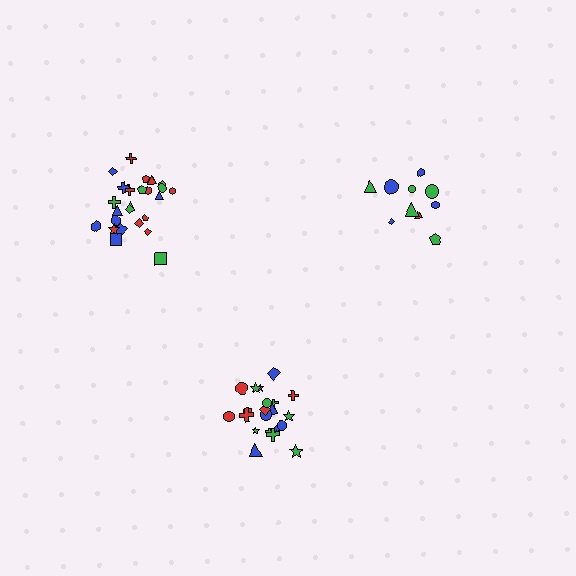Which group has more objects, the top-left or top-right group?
The top-left group.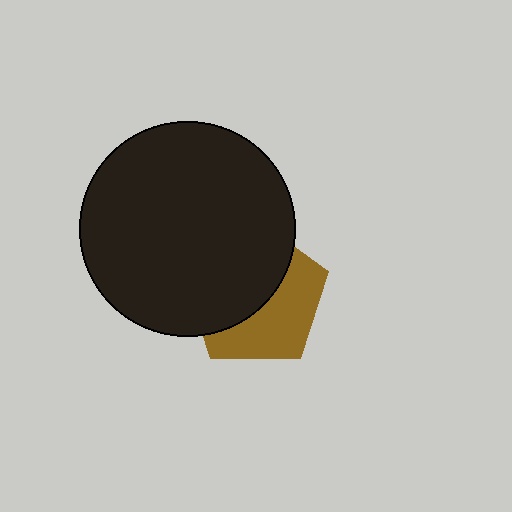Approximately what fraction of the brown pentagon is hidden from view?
Roughly 54% of the brown pentagon is hidden behind the black circle.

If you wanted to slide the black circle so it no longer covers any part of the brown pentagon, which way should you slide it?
Slide it toward the upper-left — that is the most direct way to separate the two shapes.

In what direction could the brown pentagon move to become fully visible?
The brown pentagon could move toward the lower-right. That would shift it out from behind the black circle entirely.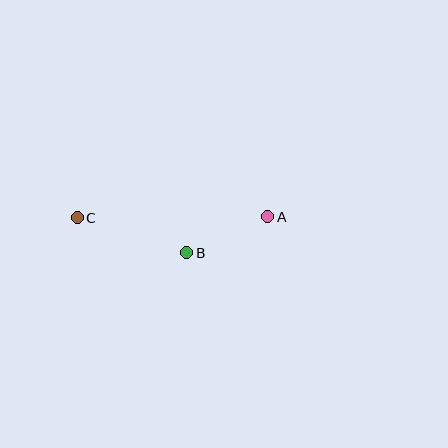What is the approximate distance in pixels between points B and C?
The distance between B and C is approximately 115 pixels.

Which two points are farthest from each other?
Points A and C are farthest from each other.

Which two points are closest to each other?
Points A and B are closest to each other.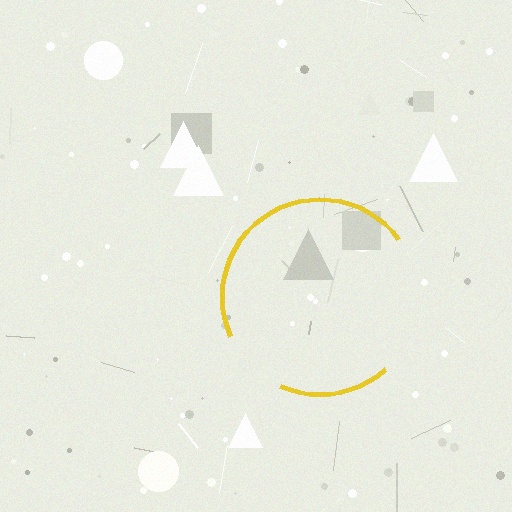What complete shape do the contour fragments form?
The contour fragments form a circle.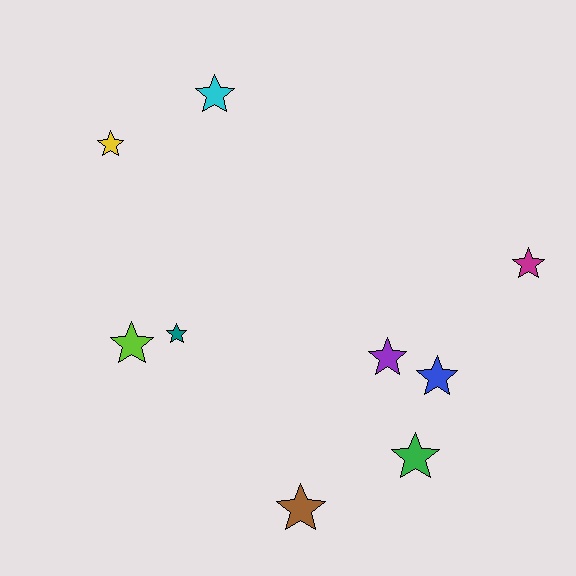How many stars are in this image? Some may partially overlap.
There are 9 stars.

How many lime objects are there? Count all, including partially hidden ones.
There is 1 lime object.